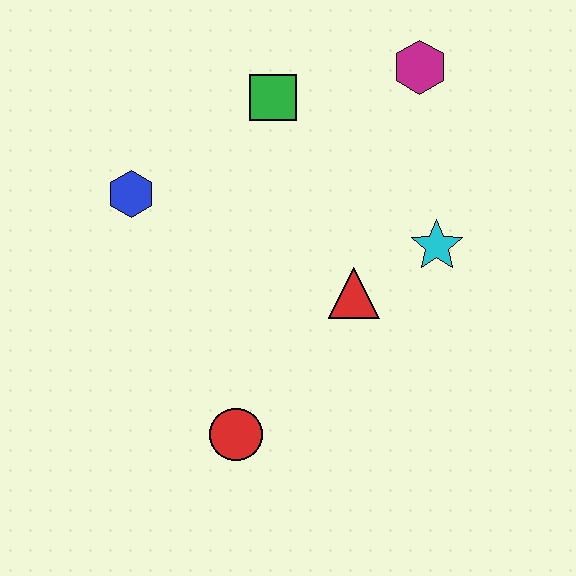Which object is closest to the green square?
The magenta hexagon is closest to the green square.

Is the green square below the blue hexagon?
No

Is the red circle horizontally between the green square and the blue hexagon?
Yes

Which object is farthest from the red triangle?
The blue hexagon is farthest from the red triangle.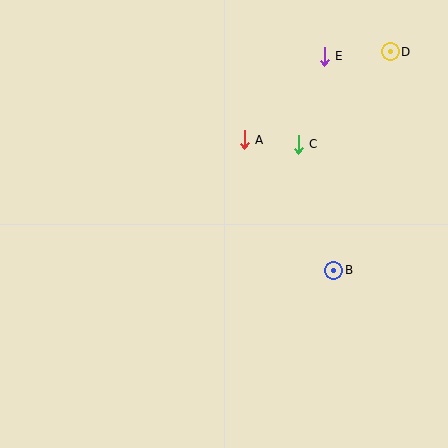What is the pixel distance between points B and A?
The distance between B and A is 158 pixels.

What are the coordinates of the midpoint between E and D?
The midpoint between E and D is at (357, 54).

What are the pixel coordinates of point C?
Point C is at (298, 144).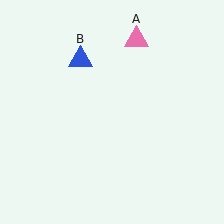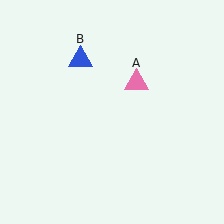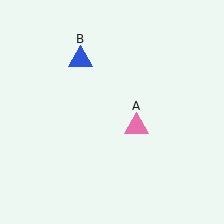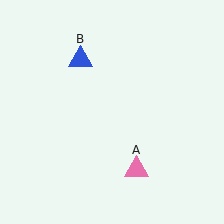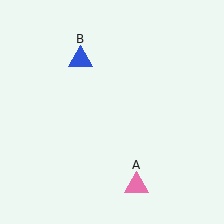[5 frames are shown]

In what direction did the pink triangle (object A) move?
The pink triangle (object A) moved down.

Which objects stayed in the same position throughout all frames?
Blue triangle (object B) remained stationary.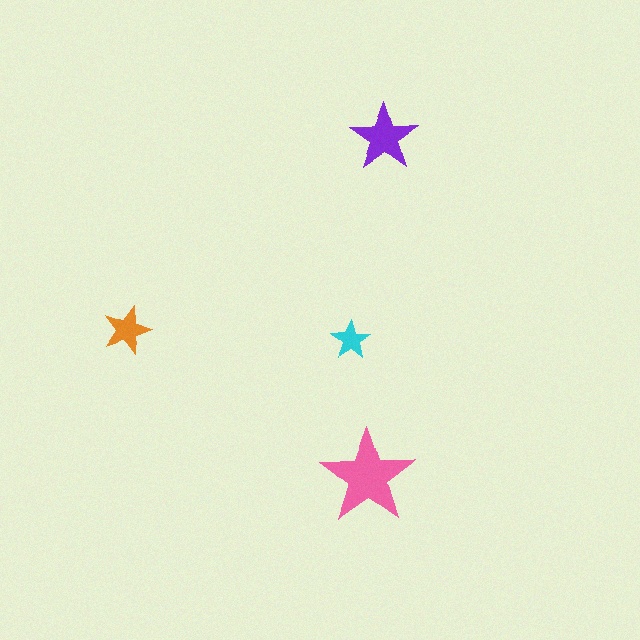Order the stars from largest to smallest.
the pink one, the purple one, the orange one, the cyan one.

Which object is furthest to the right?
The purple star is rightmost.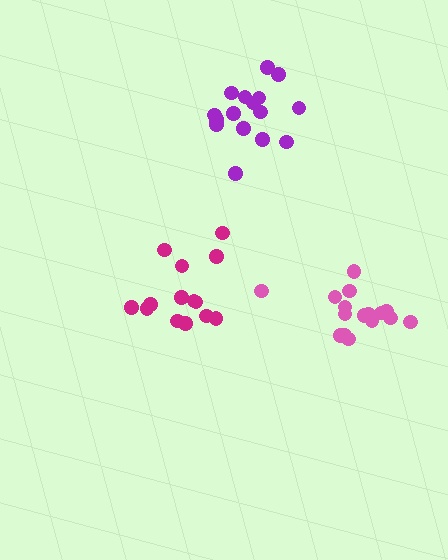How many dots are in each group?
Group 1: 14 dots, Group 2: 16 dots, Group 3: 16 dots (46 total).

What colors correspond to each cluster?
The clusters are colored: magenta, pink, purple.